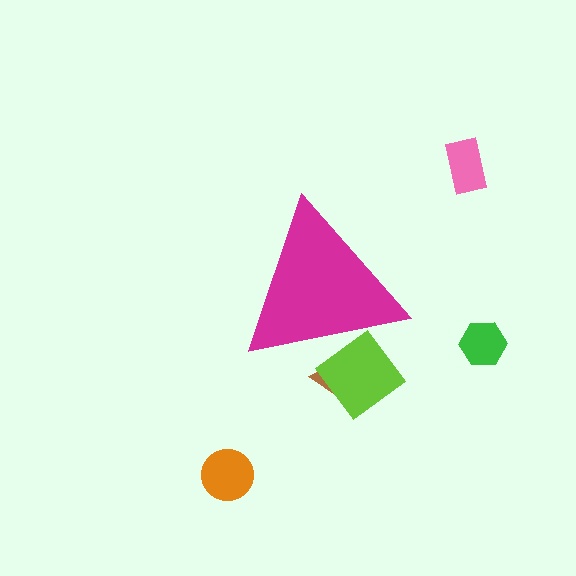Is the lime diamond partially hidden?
Yes, the lime diamond is partially hidden behind the magenta triangle.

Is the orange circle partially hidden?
No, the orange circle is fully visible.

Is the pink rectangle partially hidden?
No, the pink rectangle is fully visible.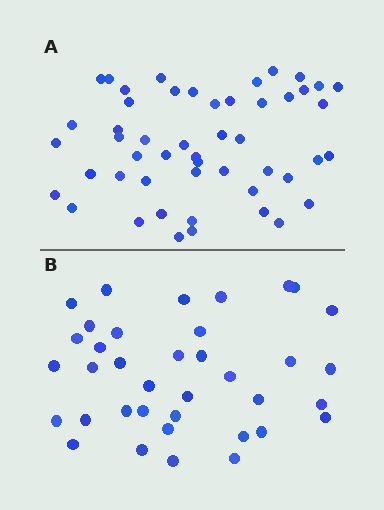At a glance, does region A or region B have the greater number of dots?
Region A (the top region) has more dots.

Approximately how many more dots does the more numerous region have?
Region A has approximately 15 more dots than region B.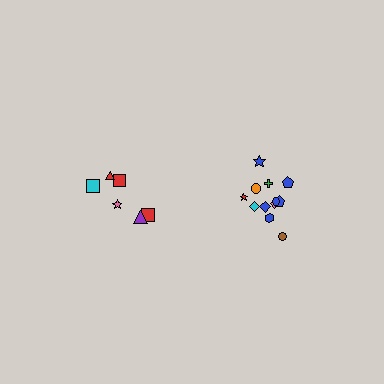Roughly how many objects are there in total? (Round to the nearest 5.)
Roughly 20 objects in total.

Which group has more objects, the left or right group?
The right group.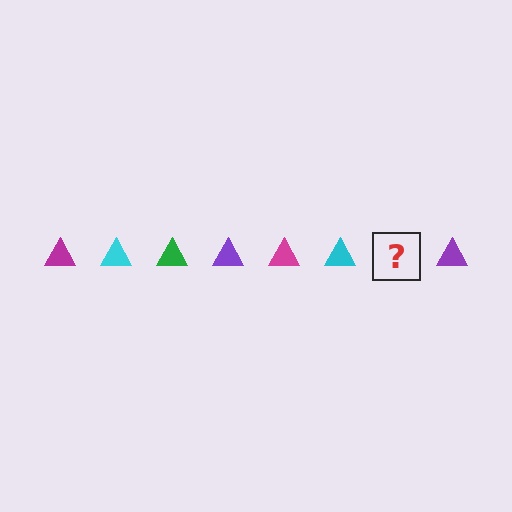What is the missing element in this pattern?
The missing element is a green triangle.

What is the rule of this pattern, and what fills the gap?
The rule is that the pattern cycles through magenta, cyan, green, purple triangles. The gap should be filled with a green triangle.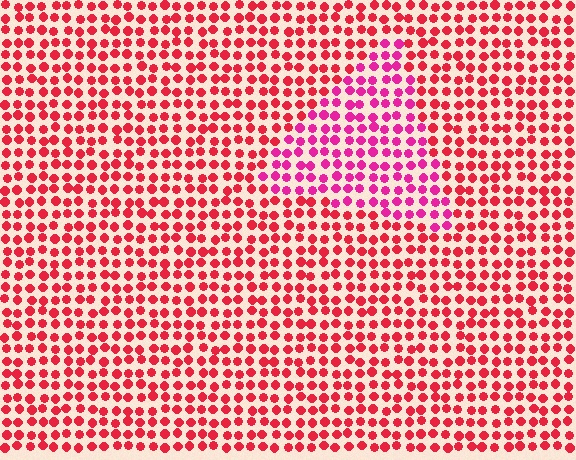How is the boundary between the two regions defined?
The boundary is defined purely by a slight shift in hue (about 31 degrees). Spacing, size, and orientation are identical on both sides.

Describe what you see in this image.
The image is filled with small red elements in a uniform arrangement. A triangle-shaped region is visible where the elements are tinted to a slightly different hue, forming a subtle color boundary.